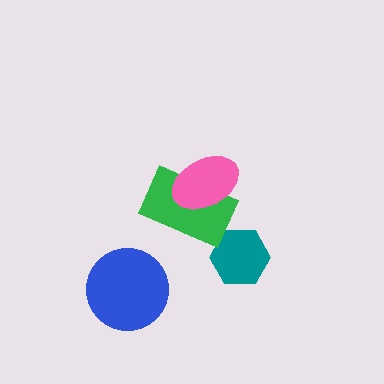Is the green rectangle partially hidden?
Yes, it is partially covered by another shape.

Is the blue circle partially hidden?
No, no other shape covers it.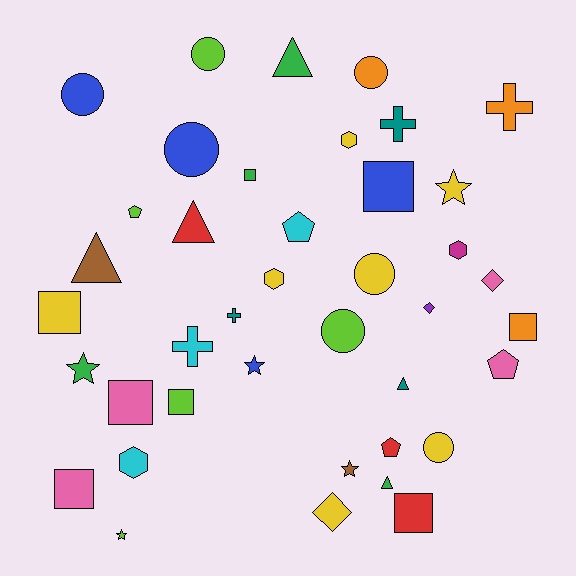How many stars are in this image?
There are 5 stars.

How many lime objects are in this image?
There are 5 lime objects.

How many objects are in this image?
There are 40 objects.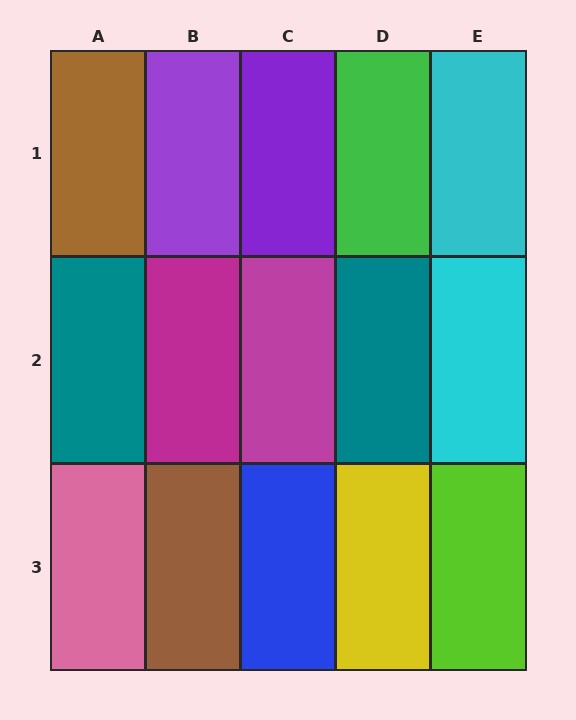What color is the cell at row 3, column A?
Pink.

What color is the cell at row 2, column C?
Magenta.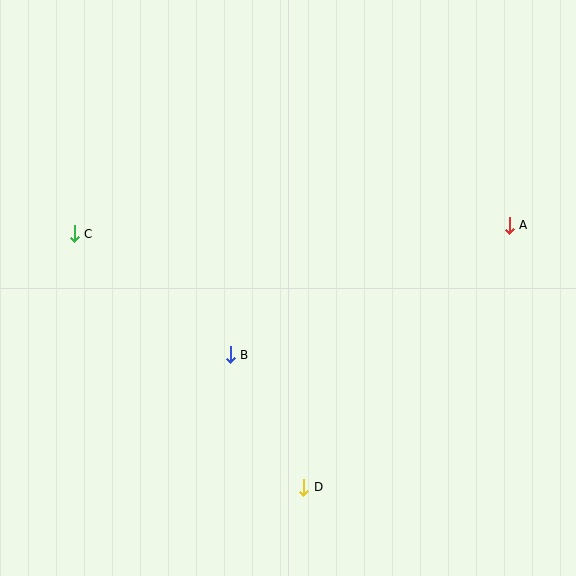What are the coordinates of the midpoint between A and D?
The midpoint between A and D is at (406, 356).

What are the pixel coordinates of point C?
Point C is at (74, 234).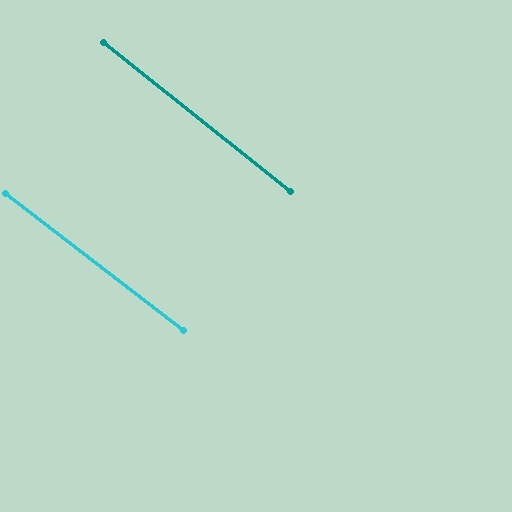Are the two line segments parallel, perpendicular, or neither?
Parallel — their directions differ by only 0.7°.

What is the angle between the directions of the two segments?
Approximately 1 degree.